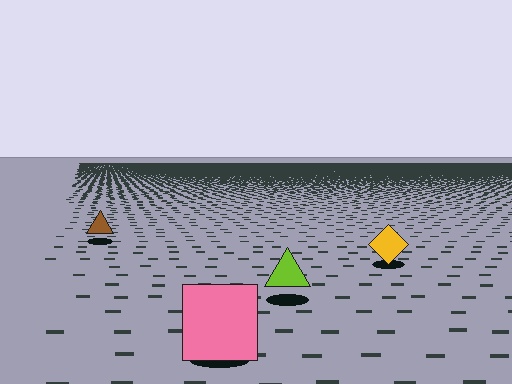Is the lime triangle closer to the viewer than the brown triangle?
Yes. The lime triangle is closer — you can tell from the texture gradient: the ground texture is coarser near it.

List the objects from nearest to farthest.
From nearest to farthest: the pink square, the lime triangle, the yellow diamond, the brown triangle.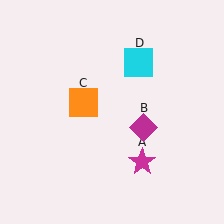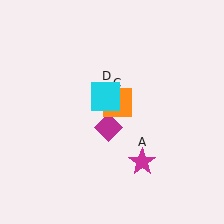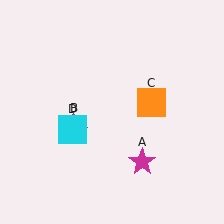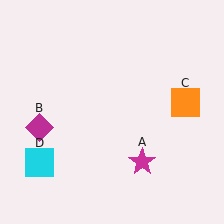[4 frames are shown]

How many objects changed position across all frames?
3 objects changed position: magenta diamond (object B), orange square (object C), cyan square (object D).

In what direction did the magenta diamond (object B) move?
The magenta diamond (object B) moved left.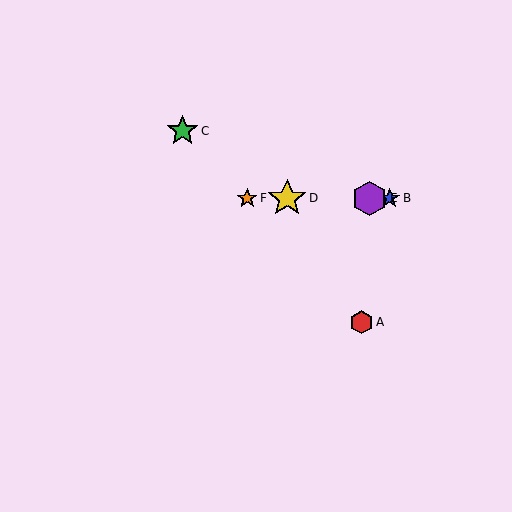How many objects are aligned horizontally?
4 objects (B, D, E, F) are aligned horizontally.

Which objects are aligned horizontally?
Objects B, D, E, F are aligned horizontally.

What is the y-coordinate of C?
Object C is at y≈131.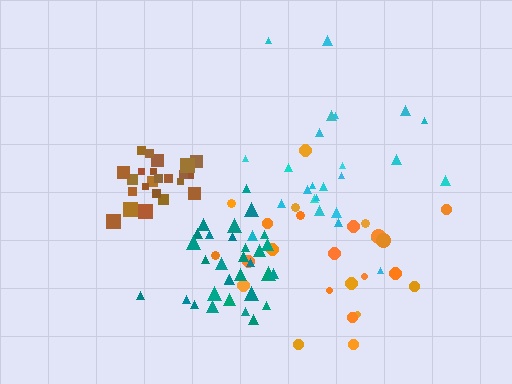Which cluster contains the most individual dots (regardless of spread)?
Teal (31).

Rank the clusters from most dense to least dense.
brown, teal, orange, cyan.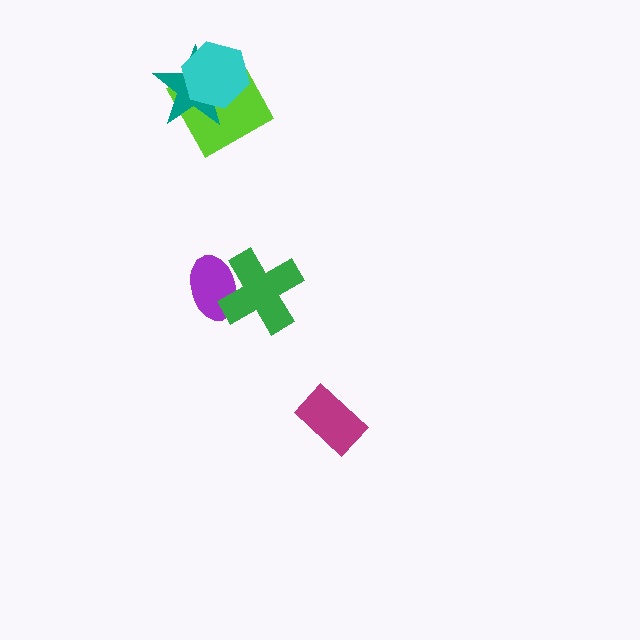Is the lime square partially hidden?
Yes, it is partially covered by another shape.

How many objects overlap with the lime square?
2 objects overlap with the lime square.